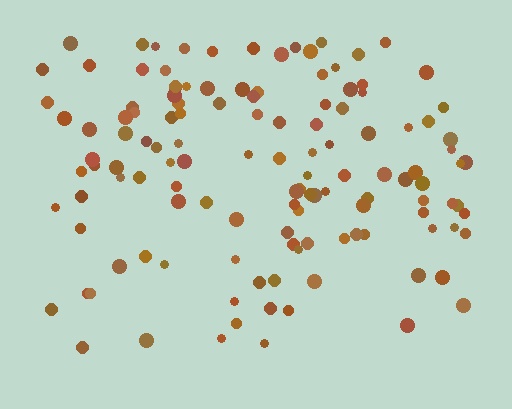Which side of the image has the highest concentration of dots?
The top.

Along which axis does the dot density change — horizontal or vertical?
Vertical.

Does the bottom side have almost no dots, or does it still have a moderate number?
Still a moderate number, just noticeably fewer than the top.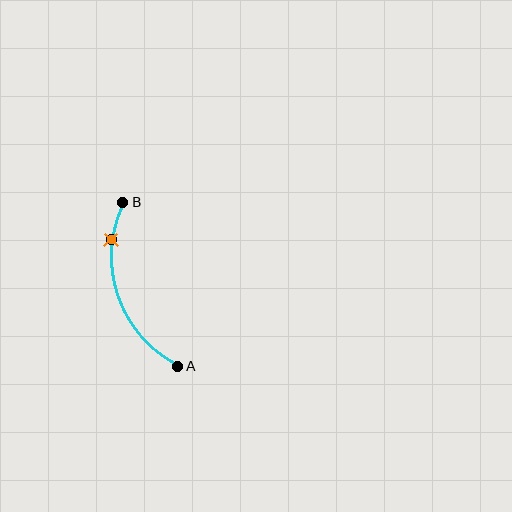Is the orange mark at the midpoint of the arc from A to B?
No. The orange mark lies on the arc but is closer to endpoint B. The arc midpoint would be at the point on the curve equidistant along the arc from both A and B.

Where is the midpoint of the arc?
The arc midpoint is the point on the curve farthest from the straight line joining A and B. It sits to the left of that line.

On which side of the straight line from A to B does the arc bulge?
The arc bulges to the left of the straight line connecting A and B.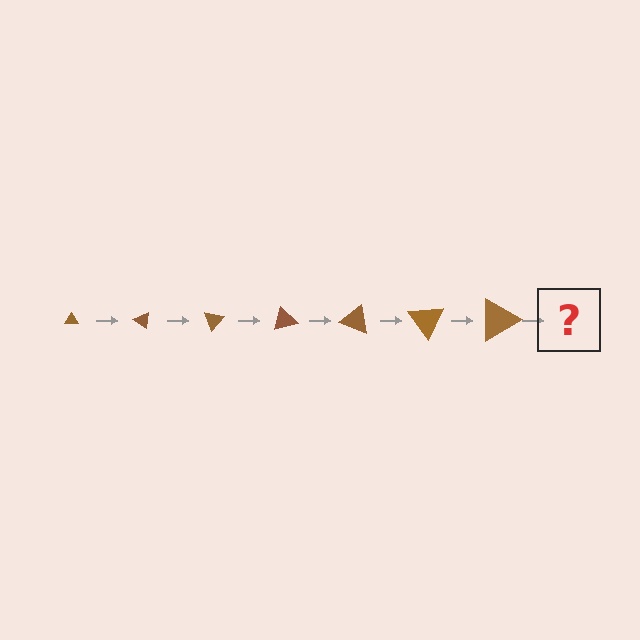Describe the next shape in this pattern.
It should be a triangle, larger than the previous one and rotated 245 degrees from the start.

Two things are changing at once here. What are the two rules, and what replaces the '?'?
The two rules are that the triangle grows larger each step and it rotates 35 degrees each step. The '?' should be a triangle, larger than the previous one and rotated 245 degrees from the start.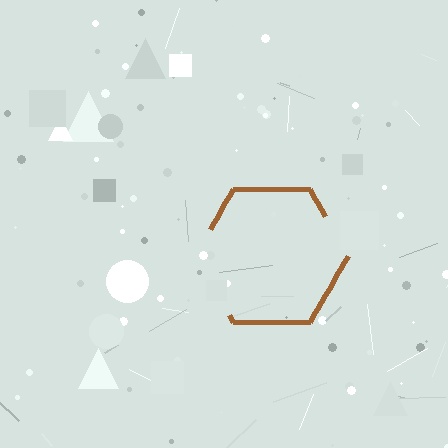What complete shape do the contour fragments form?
The contour fragments form a hexagon.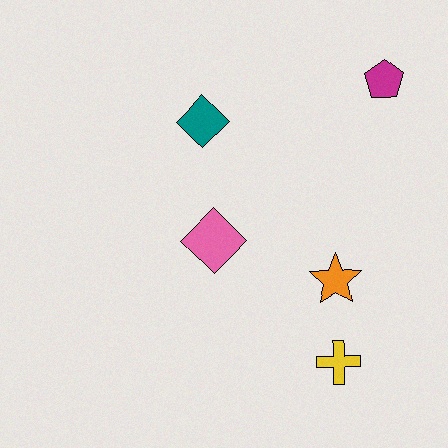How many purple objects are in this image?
There are no purple objects.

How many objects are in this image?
There are 5 objects.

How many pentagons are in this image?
There is 1 pentagon.